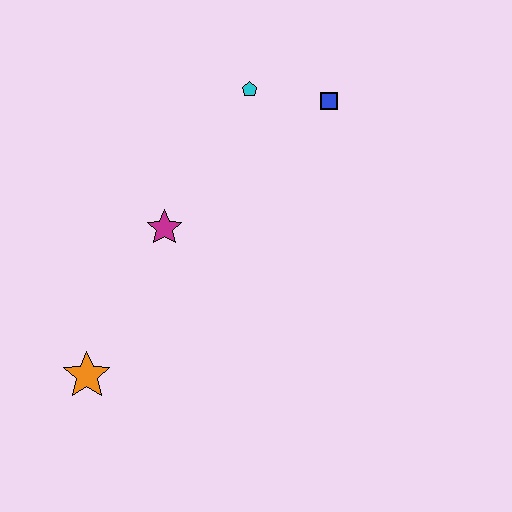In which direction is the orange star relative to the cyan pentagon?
The orange star is below the cyan pentagon.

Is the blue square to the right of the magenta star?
Yes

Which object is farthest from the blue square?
The orange star is farthest from the blue square.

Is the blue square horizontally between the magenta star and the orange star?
No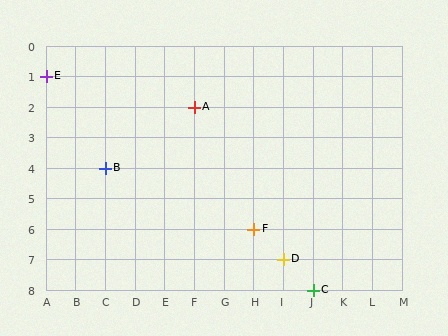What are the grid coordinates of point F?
Point F is at grid coordinates (H, 6).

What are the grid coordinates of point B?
Point B is at grid coordinates (C, 4).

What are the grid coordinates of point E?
Point E is at grid coordinates (A, 1).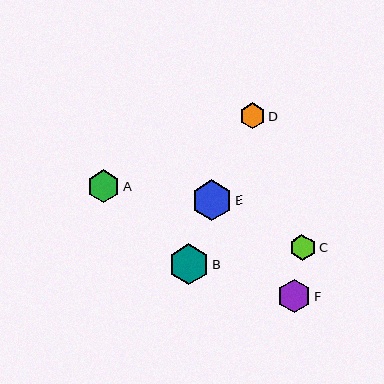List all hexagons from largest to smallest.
From largest to smallest: B, E, F, A, D, C.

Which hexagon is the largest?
Hexagon B is the largest with a size of approximately 41 pixels.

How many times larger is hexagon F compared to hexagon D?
Hexagon F is approximately 1.3 times the size of hexagon D.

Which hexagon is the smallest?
Hexagon C is the smallest with a size of approximately 25 pixels.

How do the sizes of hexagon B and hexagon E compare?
Hexagon B and hexagon E are approximately the same size.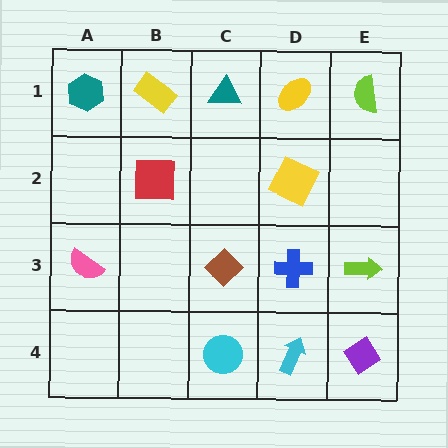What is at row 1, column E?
A lime semicircle.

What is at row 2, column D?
A yellow square.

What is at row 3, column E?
A lime arrow.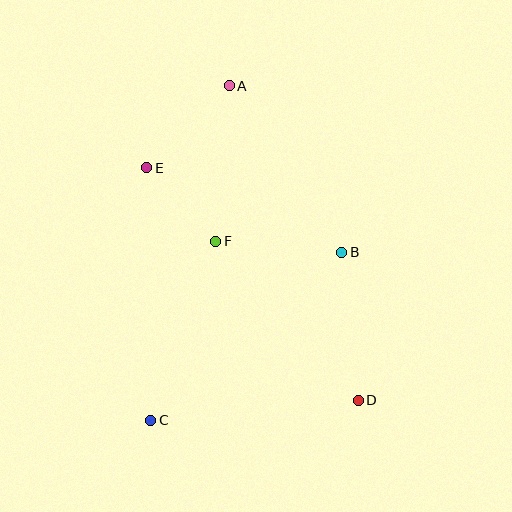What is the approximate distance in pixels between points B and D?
The distance between B and D is approximately 149 pixels.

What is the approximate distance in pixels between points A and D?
The distance between A and D is approximately 340 pixels.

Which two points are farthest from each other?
Points A and C are farthest from each other.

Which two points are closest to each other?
Points E and F are closest to each other.